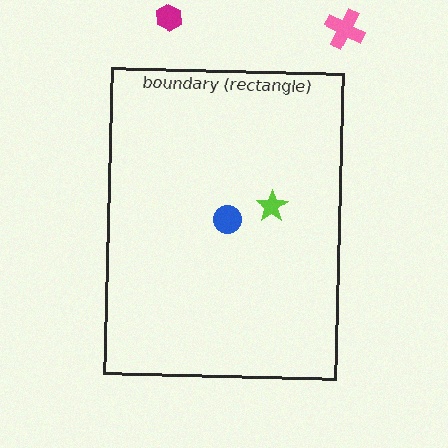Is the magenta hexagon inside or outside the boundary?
Outside.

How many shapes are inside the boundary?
2 inside, 2 outside.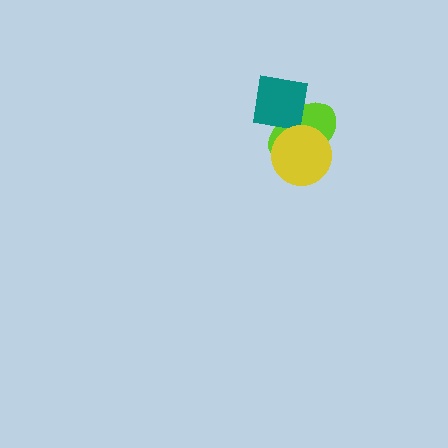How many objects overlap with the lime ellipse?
2 objects overlap with the lime ellipse.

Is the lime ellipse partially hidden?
Yes, it is partially covered by another shape.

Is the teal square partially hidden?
No, no other shape covers it.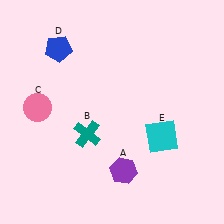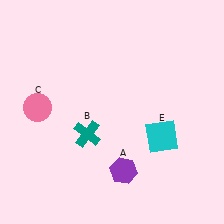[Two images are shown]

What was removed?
The blue pentagon (D) was removed in Image 2.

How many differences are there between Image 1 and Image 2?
There is 1 difference between the two images.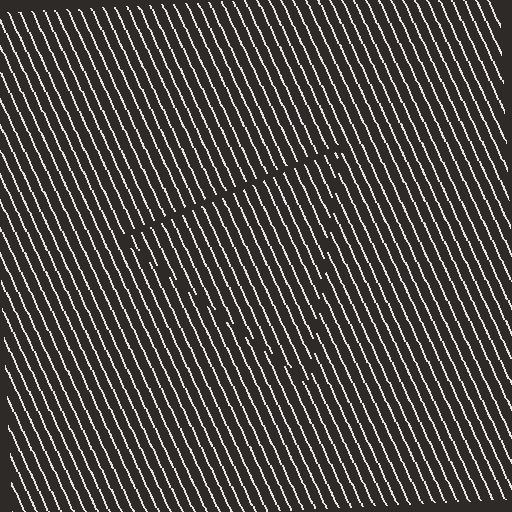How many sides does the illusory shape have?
3 sides — the line-ends trace a triangle.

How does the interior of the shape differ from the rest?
The interior of the shape contains the same grating, shifted by half a period — the contour is defined by the phase discontinuity where line-ends from the inner and outer gratings abut.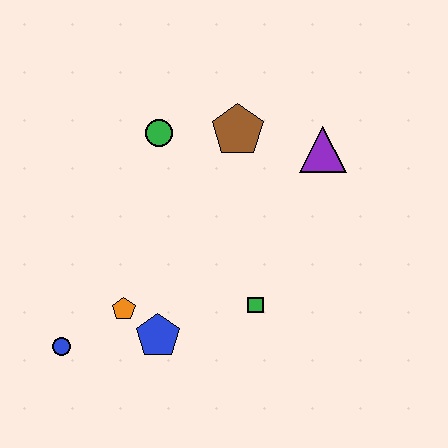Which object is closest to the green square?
The blue pentagon is closest to the green square.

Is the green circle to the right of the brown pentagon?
No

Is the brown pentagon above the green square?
Yes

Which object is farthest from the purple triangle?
The blue circle is farthest from the purple triangle.